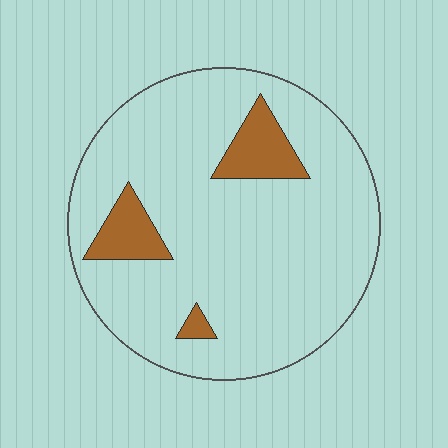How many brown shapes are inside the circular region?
3.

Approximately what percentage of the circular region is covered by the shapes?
Approximately 10%.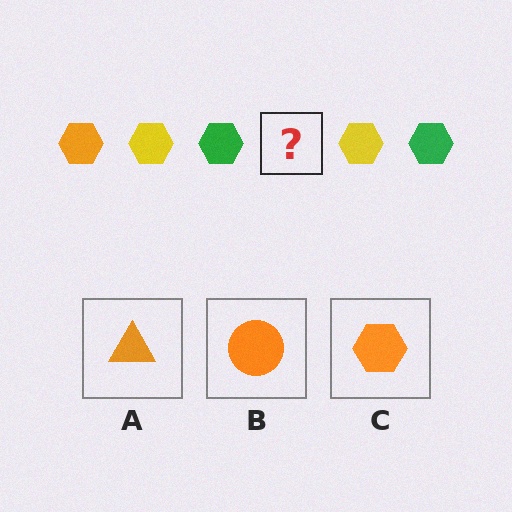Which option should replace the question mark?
Option C.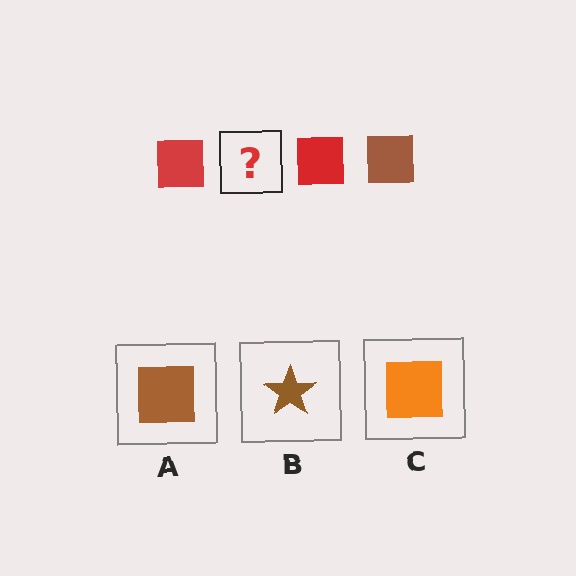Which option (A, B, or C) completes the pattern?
A.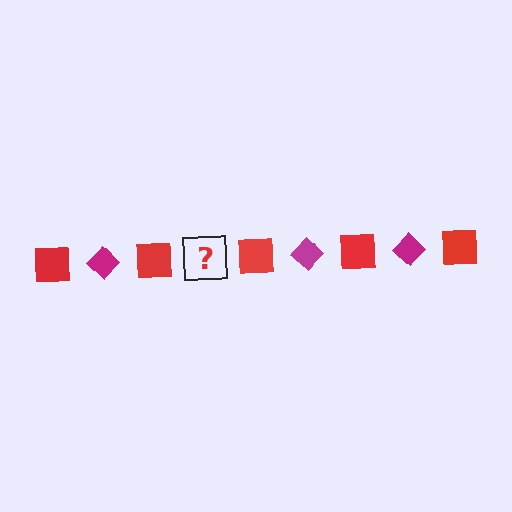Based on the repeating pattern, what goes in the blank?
The blank should be a magenta diamond.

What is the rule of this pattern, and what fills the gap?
The rule is that the pattern alternates between red square and magenta diamond. The gap should be filled with a magenta diamond.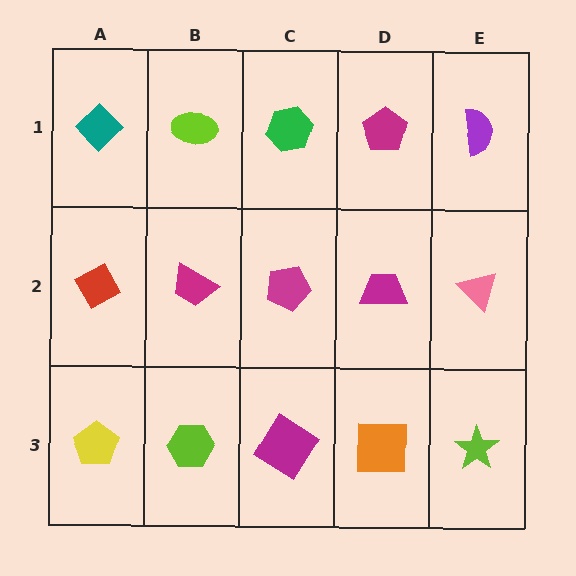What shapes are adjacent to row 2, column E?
A purple semicircle (row 1, column E), a lime star (row 3, column E), a magenta trapezoid (row 2, column D).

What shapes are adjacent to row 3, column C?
A magenta pentagon (row 2, column C), a lime hexagon (row 3, column B), an orange square (row 3, column D).